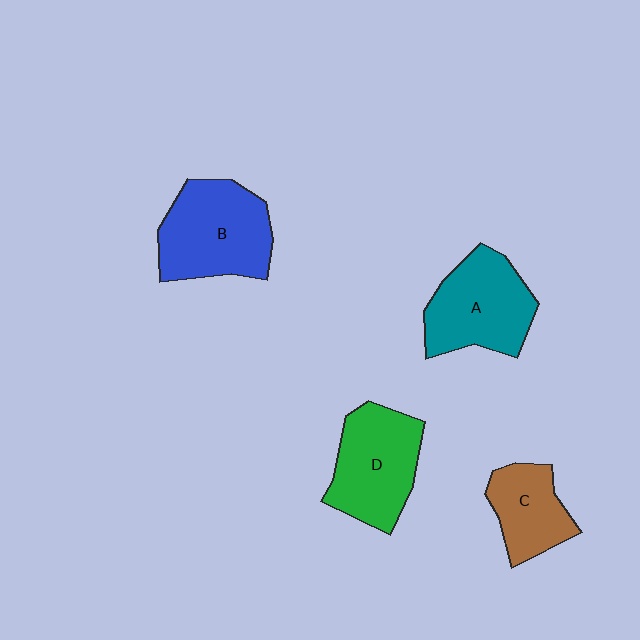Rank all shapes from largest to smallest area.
From largest to smallest: B (blue), A (teal), D (green), C (brown).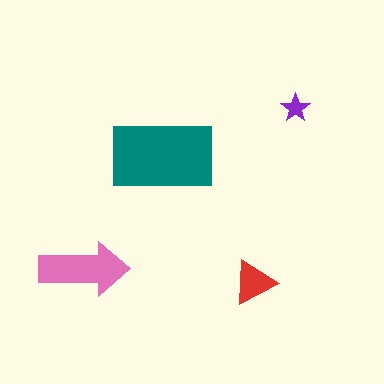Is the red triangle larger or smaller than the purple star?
Larger.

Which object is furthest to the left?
The pink arrow is leftmost.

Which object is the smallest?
The purple star.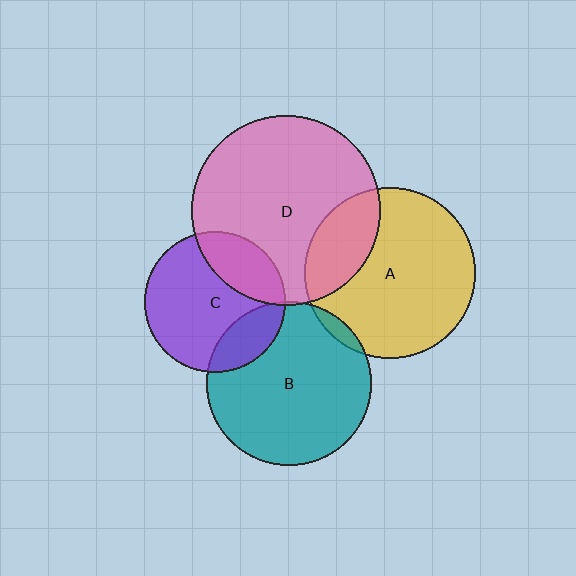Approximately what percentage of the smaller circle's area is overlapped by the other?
Approximately 25%.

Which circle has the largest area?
Circle D (pink).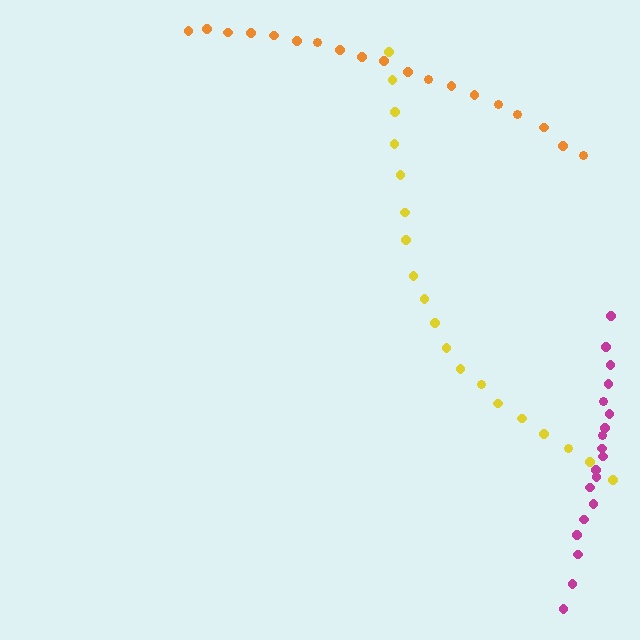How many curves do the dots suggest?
There are 3 distinct paths.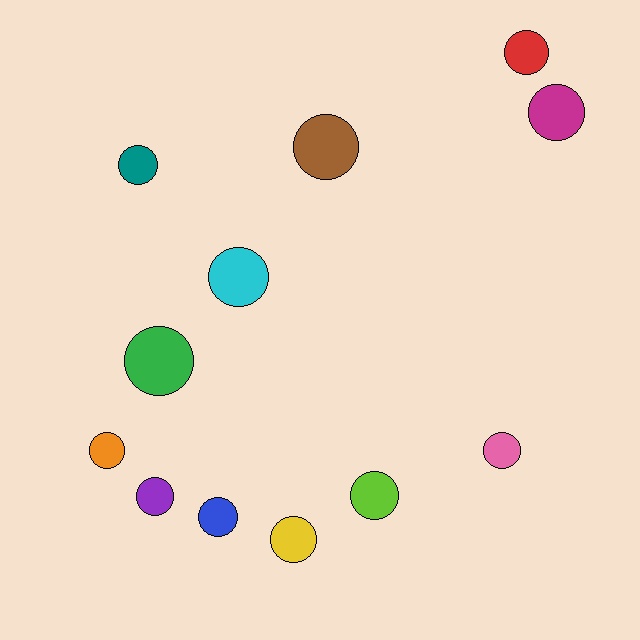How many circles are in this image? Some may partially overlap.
There are 12 circles.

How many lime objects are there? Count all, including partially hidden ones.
There is 1 lime object.